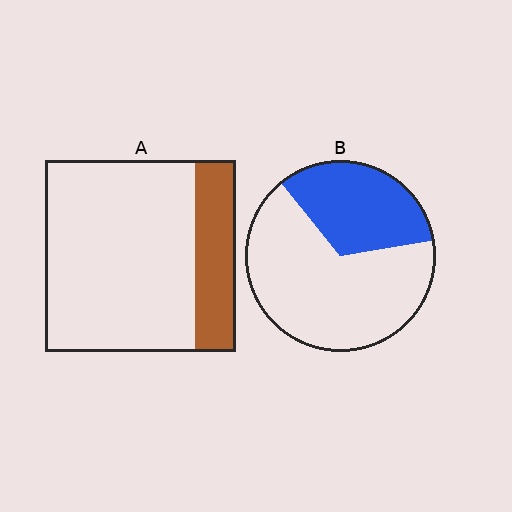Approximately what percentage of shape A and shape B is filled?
A is approximately 20% and B is approximately 35%.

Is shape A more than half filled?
No.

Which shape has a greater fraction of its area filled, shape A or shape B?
Shape B.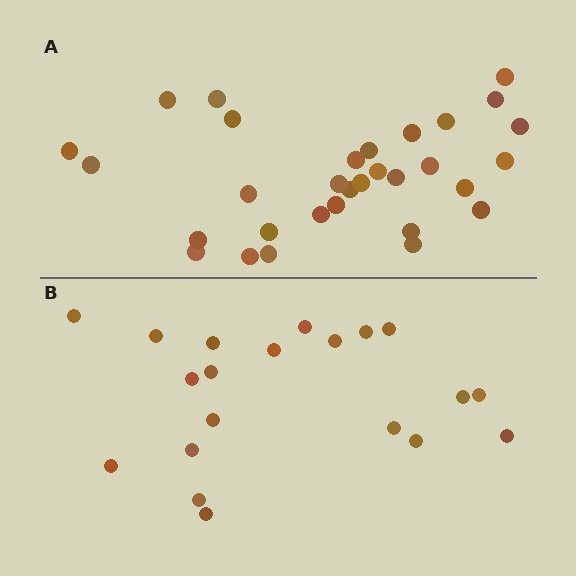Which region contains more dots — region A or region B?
Region A (the top region) has more dots.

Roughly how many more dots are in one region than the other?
Region A has roughly 12 or so more dots than region B.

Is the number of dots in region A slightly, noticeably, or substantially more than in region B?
Region A has substantially more. The ratio is roughly 1.6 to 1.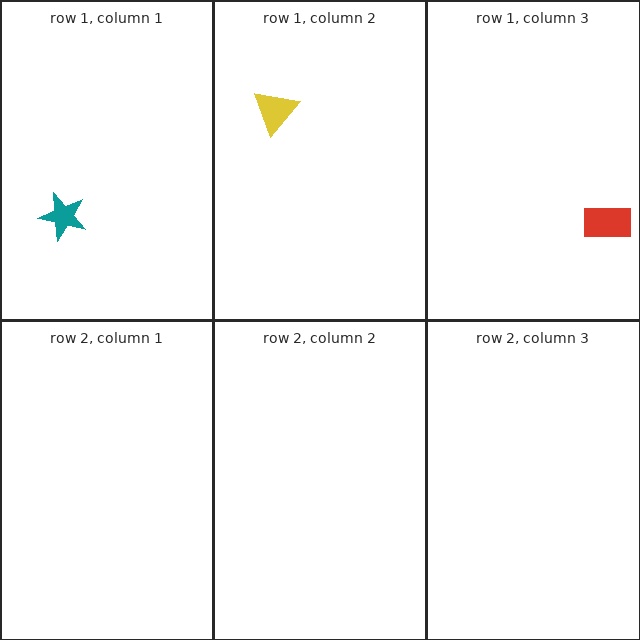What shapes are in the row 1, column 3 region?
The red rectangle.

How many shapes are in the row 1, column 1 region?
1.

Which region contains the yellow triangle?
The row 1, column 2 region.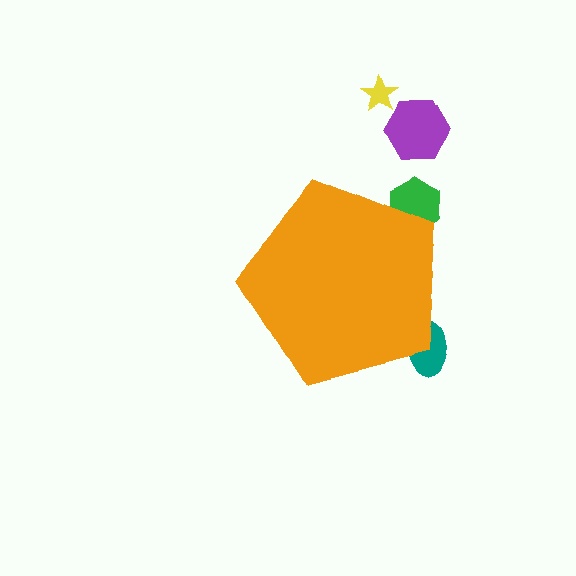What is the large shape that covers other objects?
An orange pentagon.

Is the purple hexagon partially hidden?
No, the purple hexagon is fully visible.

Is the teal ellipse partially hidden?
Yes, the teal ellipse is partially hidden behind the orange pentagon.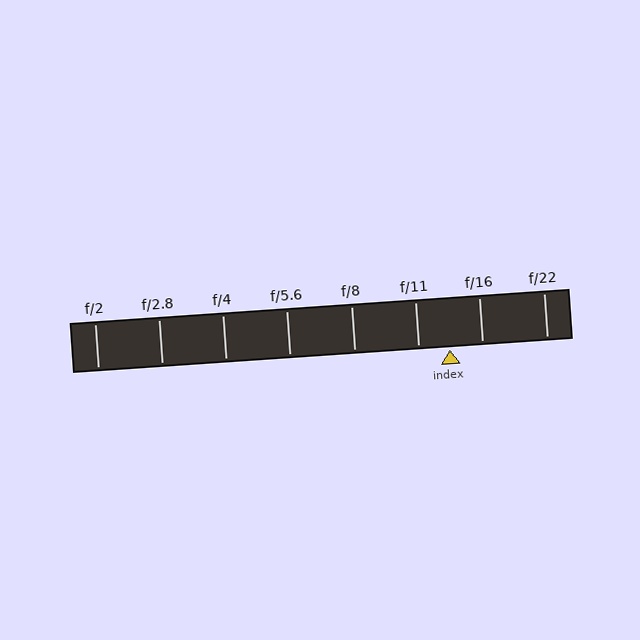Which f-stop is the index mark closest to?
The index mark is closest to f/11.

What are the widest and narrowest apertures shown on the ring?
The widest aperture shown is f/2 and the narrowest is f/22.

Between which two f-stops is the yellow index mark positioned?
The index mark is between f/11 and f/16.